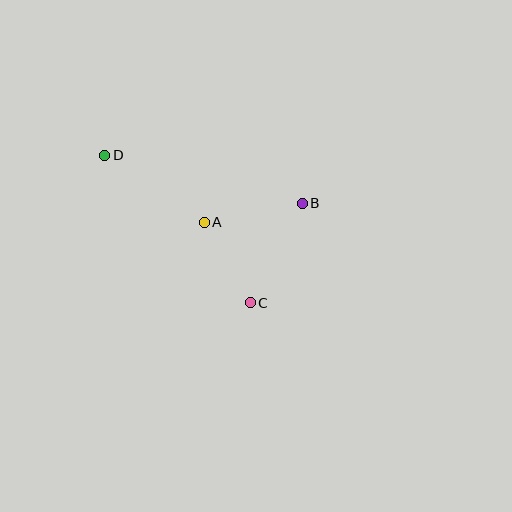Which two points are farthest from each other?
Points C and D are farthest from each other.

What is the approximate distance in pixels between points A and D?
The distance between A and D is approximately 120 pixels.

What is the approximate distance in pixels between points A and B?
The distance between A and B is approximately 100 pixels.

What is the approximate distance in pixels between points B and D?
The distance between B and D is approximately 204 pixels.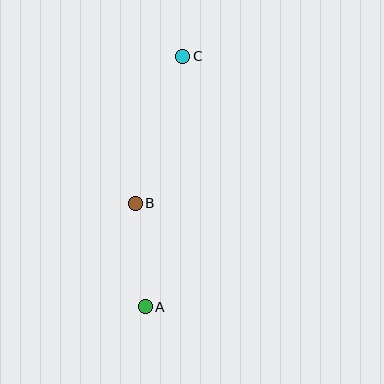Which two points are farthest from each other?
Points A and C are farthest from each other.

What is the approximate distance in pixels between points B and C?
The distance between B and C is approximately 154 pixels.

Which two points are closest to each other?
Points A and B are closest to each other.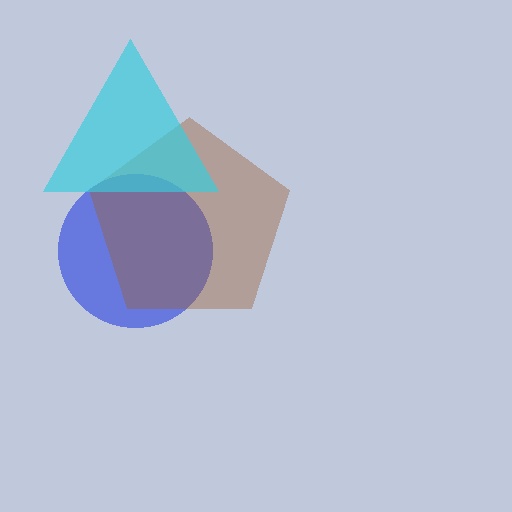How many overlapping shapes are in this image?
There are 3 overlapping shapes in the image.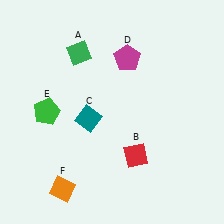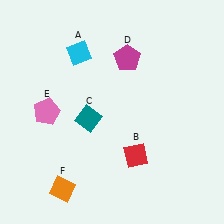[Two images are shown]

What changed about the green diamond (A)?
In Image 1, A is green. In Image 2, it changed to cyan.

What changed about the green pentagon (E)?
In Image 1, E is green. In Image 2, it changed to pink.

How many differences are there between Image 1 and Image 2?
There are 2 differences between the two images.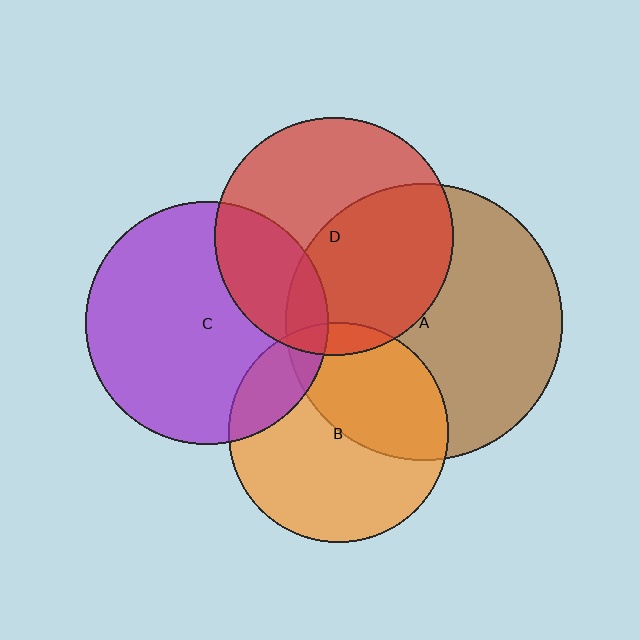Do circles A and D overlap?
Yes.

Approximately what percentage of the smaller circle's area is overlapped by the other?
Approximately 50%.